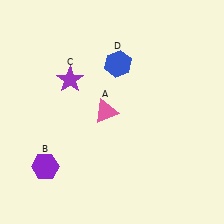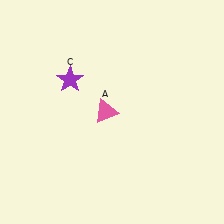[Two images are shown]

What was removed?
The purple hexagon (B), the blue hexagon (D) were removed in Image 2.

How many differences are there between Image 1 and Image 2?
There are 2 differences between the two images.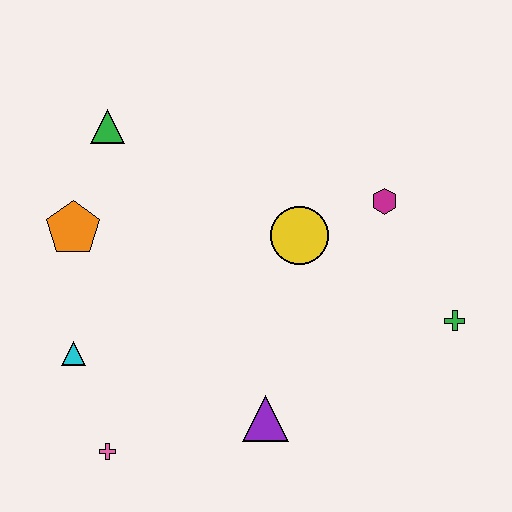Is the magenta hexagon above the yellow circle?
Yes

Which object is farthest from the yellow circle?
The pink cross is farthest from the yellow circle.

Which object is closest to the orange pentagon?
The green triangle is closest to the orange pentagon.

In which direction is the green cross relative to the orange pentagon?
The green cross is to the right of the orange pentagon.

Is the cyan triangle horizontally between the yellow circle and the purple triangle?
No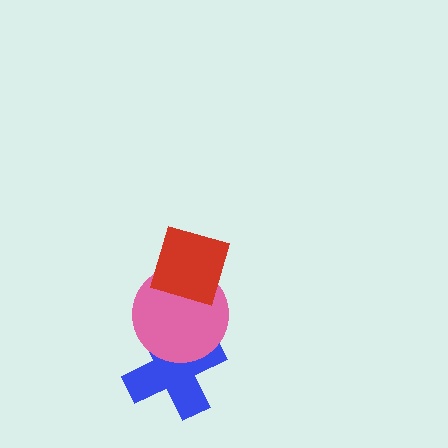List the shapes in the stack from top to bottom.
From top to bottom: the red diamond, the pink circle, the blue cross.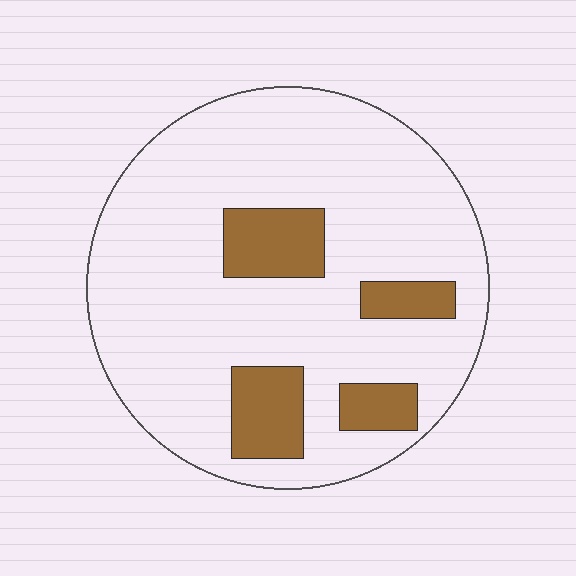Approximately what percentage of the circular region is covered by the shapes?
Approximately 15%.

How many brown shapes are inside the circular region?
4.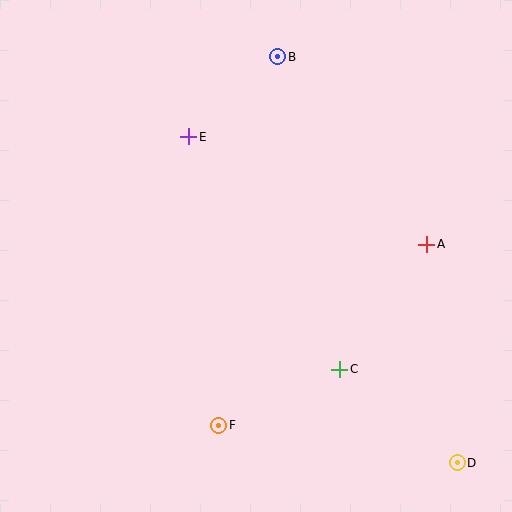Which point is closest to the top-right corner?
Point B is closest to the top-right corner.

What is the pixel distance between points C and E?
The distance between C and E is 277 pixels.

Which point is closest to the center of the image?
Point E at (189, 137) is closest to the center.